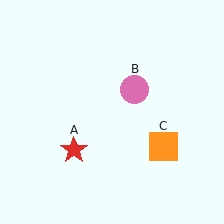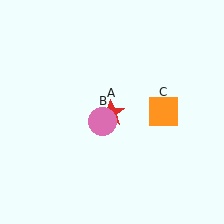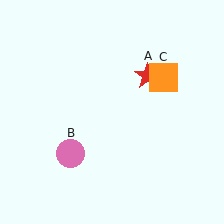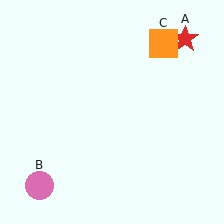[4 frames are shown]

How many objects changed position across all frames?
3 objects changed position: red star (object A), pink circle (object B), orange square (object C).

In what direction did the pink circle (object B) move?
The pink circle (object B) moved down and to the left.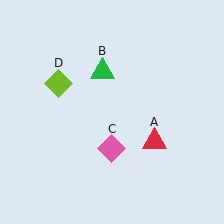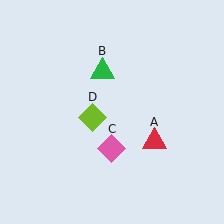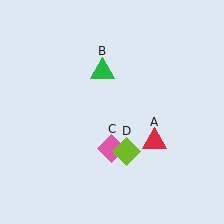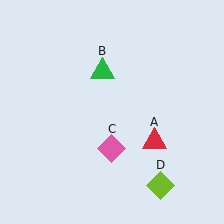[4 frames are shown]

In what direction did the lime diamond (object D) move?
The lime diamond (object D) moved down and to the right.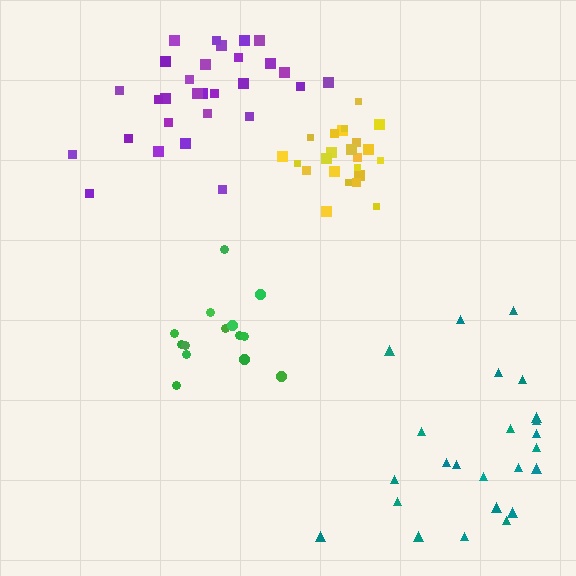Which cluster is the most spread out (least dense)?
Teal.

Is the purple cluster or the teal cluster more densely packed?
Purple.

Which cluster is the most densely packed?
Yellow.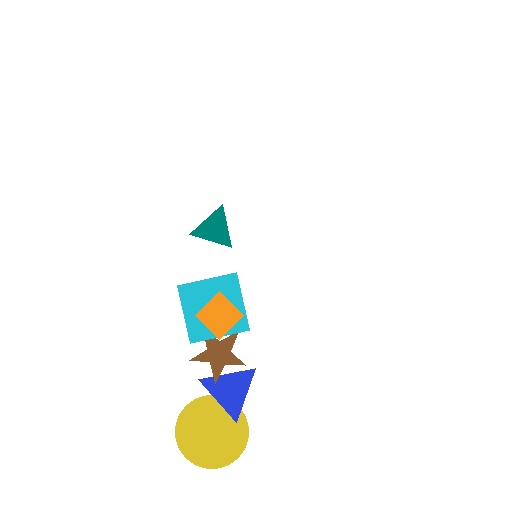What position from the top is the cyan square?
The cyan square is 3rd from the top.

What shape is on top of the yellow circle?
The blue triangle is on top of the yellow circle.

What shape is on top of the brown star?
The cyan square is on top of the brown star.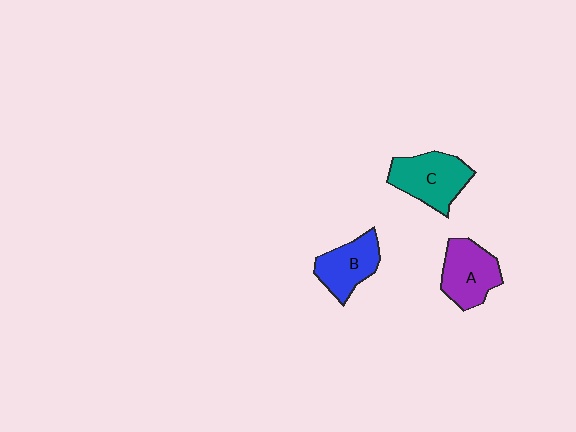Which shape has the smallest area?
Shape B (blue).